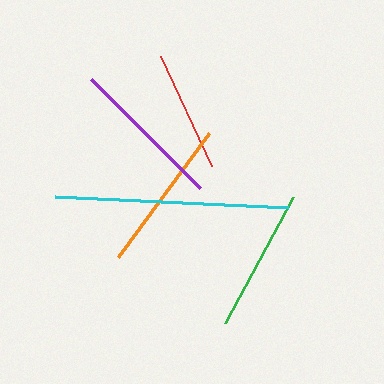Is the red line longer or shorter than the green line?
The green line is longer than the red line.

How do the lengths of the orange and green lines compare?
The orange and green lines are approximately the same length.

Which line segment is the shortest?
The red line is the shortest at approximately 121 pixels.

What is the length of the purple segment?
The purple segment is approximately 154 pixels long.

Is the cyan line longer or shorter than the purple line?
The cyan line is longer than the purple line.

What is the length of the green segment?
The green segment is approximately 143 pixels long.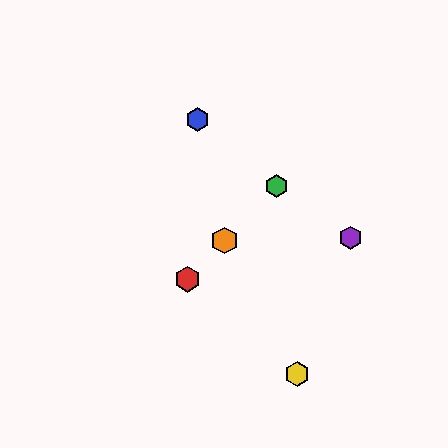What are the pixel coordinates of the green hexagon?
The green hexagon is at (277, 186).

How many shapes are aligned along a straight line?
3 shapes (the red hexagon, the green hexagon, the orange hexagon) are aligned along a straight line.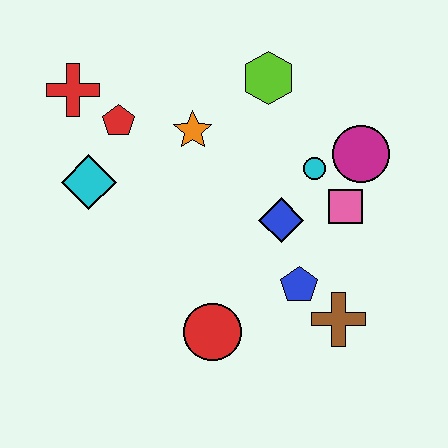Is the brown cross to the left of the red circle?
No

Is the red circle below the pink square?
Yes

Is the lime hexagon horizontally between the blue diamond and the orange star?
Yes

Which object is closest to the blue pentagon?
The brown cross is closest to the blue pentagon.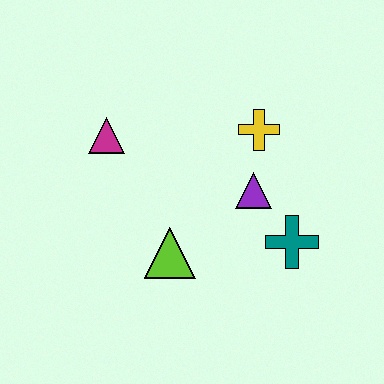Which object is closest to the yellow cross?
The purple triangle is closest to the yellow cross.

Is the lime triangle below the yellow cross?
Yes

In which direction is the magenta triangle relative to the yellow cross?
The magenta triangle is to the left of the yellow cross.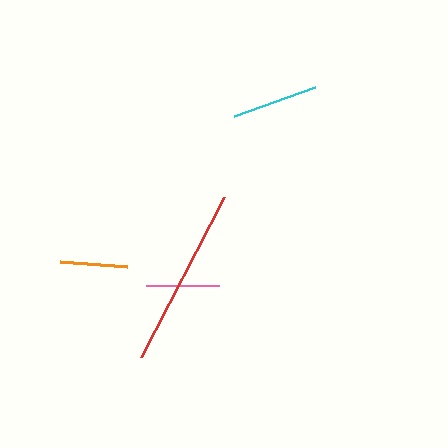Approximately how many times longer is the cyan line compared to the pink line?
The cyan line is approximately 1.2 times the length of the pink line.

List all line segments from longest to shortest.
From longest to shortest: red, cyan, pink, orange.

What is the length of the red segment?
The red segment is approximately 181 pixels long.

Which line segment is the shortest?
The orange line is the shortest at approximately 67 pixels.